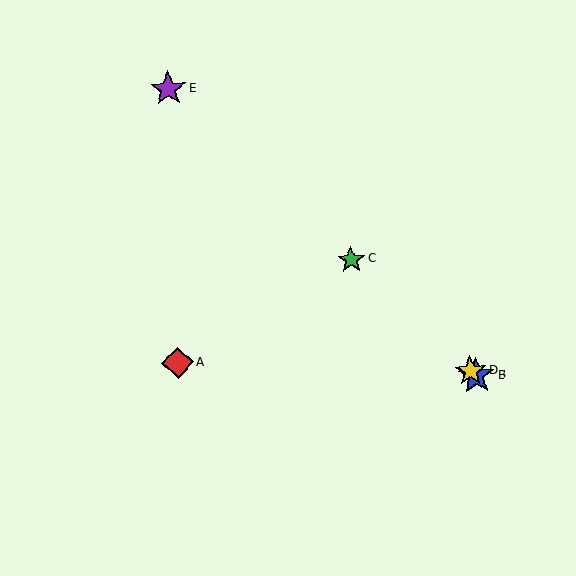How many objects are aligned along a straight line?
4 objects (B, C, D, E) are aligned along a straight line.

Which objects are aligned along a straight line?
Objects B, C, D, E are aligned along a straight line.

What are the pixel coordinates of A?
Object A is at (178, 363).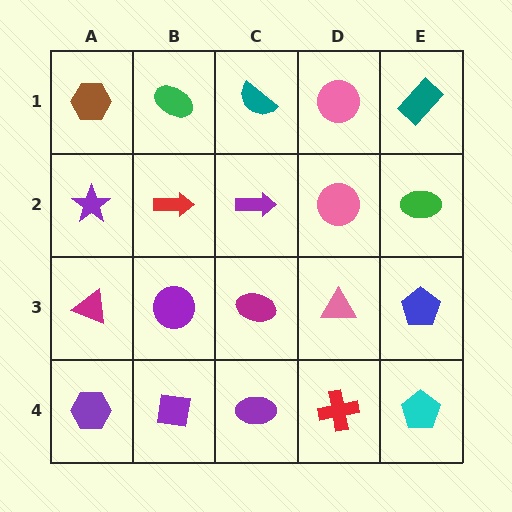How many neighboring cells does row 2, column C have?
4.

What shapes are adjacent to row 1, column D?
A pink circle (row 2, column D), a teal semicircle (row 1, column C), a teal rectangle (row 1, column E).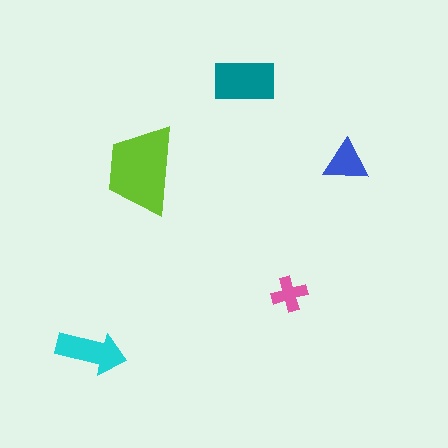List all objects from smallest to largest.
The pink cross, the blue triangle, the cyan arrow, the teal rectangle, the lime trapezoid.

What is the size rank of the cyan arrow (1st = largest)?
3rd.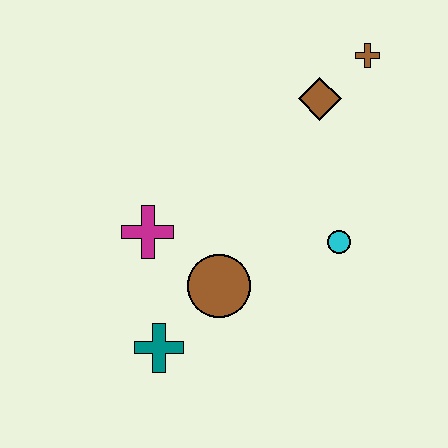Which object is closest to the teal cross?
The brown circle is closest to the teal cross.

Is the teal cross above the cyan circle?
No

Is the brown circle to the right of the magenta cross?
Yes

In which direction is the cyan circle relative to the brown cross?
The cyan circle is below the brown cross.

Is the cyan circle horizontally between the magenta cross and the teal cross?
No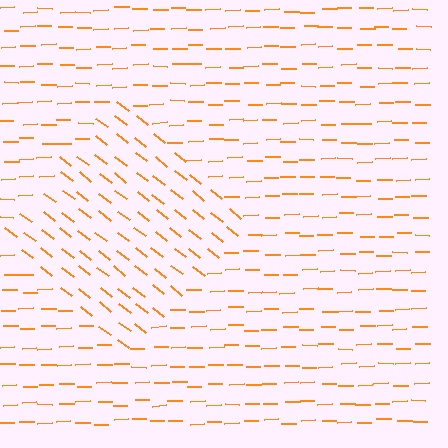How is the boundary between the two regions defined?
The boundary is defined purely by a change in line orientation (approximately 40 degrees difference). All lines are the same color and thickness.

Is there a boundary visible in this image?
Yes, there is a texture boundary formed by a change in line orientation.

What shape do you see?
I see a diamond.